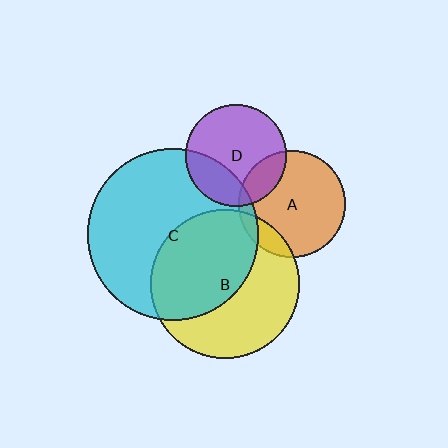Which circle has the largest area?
Circle C (cyan).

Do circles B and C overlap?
Yes.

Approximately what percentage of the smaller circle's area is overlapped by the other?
Approximately 50%.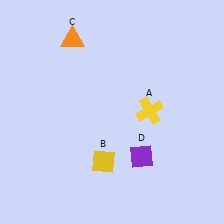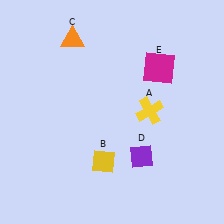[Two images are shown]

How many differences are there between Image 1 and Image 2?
There is 1 difference between the two images.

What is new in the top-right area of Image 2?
A magenta square (E) was added in the top-right area of Image 2.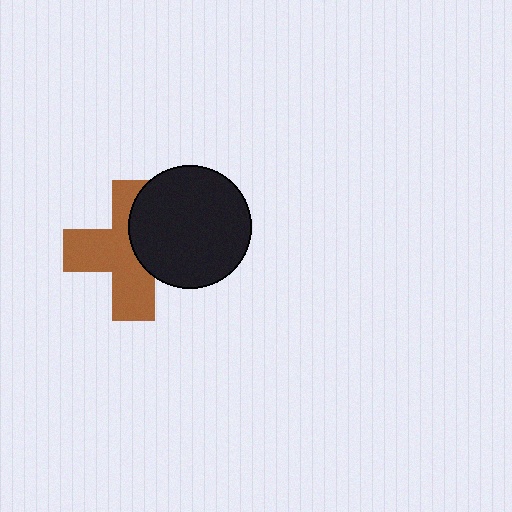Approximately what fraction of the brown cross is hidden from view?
Roughly 39% of the brown cross is hidden behind the black circle.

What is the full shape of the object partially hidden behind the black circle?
The partially hidden object is a brown cross.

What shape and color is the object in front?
The object in front is a black circle.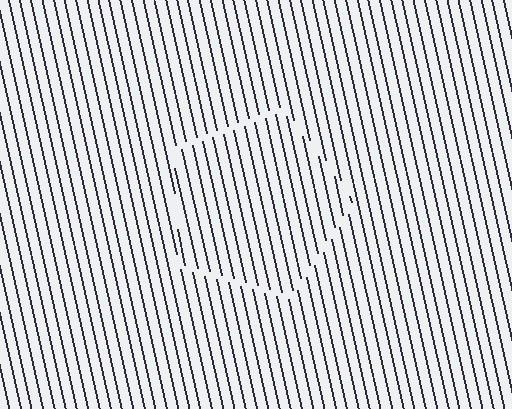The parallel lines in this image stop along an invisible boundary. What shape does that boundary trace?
An illusory pentagon. The interior of the shape contains the same grating, shifted by half a period — the contour is defined by the phase discontinuity where line-ends from the inner and outer gratings abut.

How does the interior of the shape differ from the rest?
The interior of the shape contains the same grating, shifted by half a period — the contour is defined by the phase discontinuity where line-ends from the inner and outer gratings abut.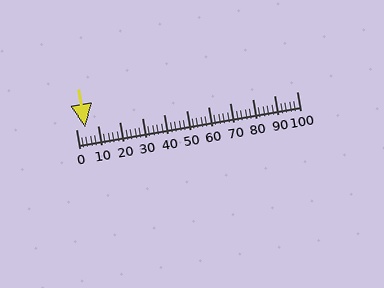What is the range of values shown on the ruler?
The ruler shows values from 0 to 100.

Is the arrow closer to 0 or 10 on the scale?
The arrow is closer to 0.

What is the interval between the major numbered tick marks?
The major tick marks are spaced 10 units apart.